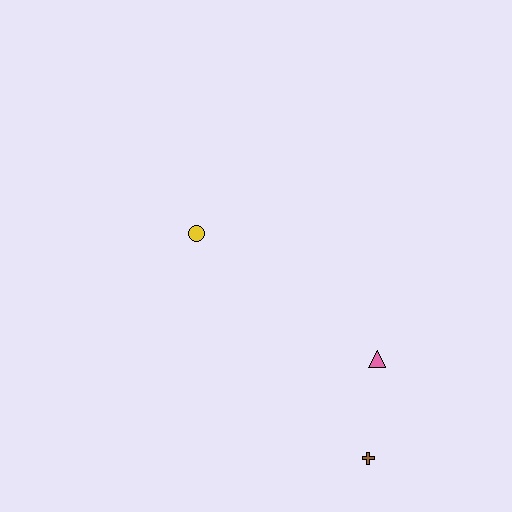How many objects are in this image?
There are 3 objects.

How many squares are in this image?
There are no squares.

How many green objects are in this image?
There are no green objects.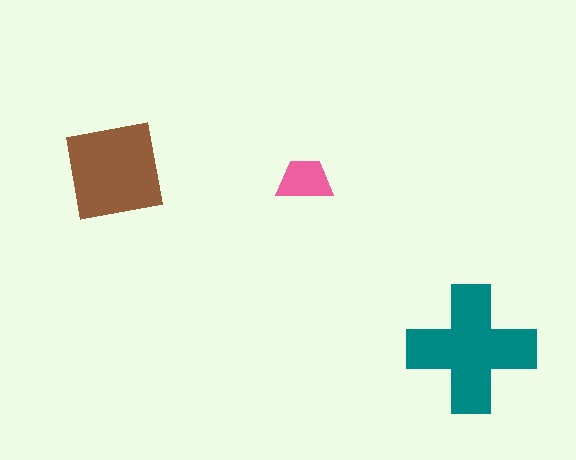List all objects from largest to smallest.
The teal cross, the brown square, the pink trapezoid.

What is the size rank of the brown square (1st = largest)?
2nd.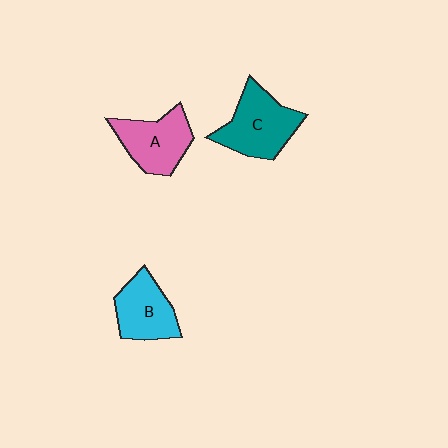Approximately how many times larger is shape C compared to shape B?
Approximately 1.3 times.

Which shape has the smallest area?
Shape B (cyan).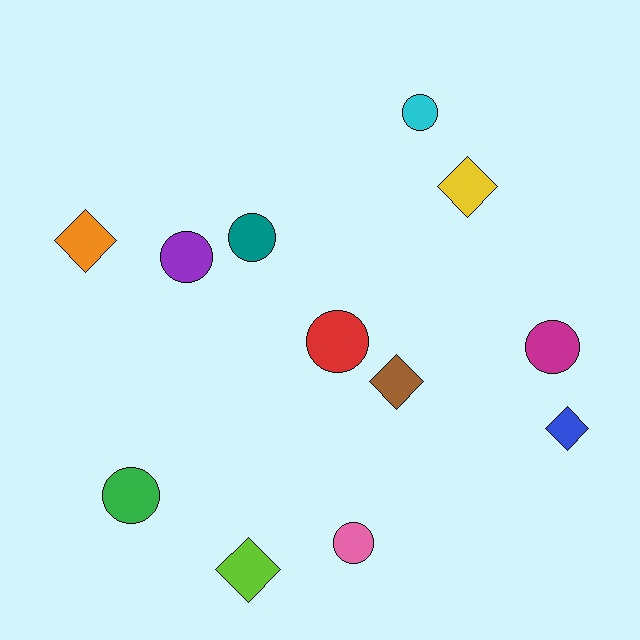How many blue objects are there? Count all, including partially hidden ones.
There is 1 blue object.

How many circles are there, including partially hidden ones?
There are 7 circles.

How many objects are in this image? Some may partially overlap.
There are 12 objects.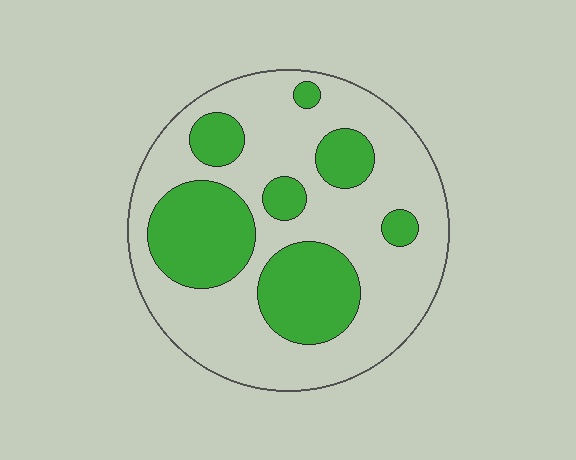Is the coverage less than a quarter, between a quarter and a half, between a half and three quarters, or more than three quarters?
Between a quarter and a half.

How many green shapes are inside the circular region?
7.